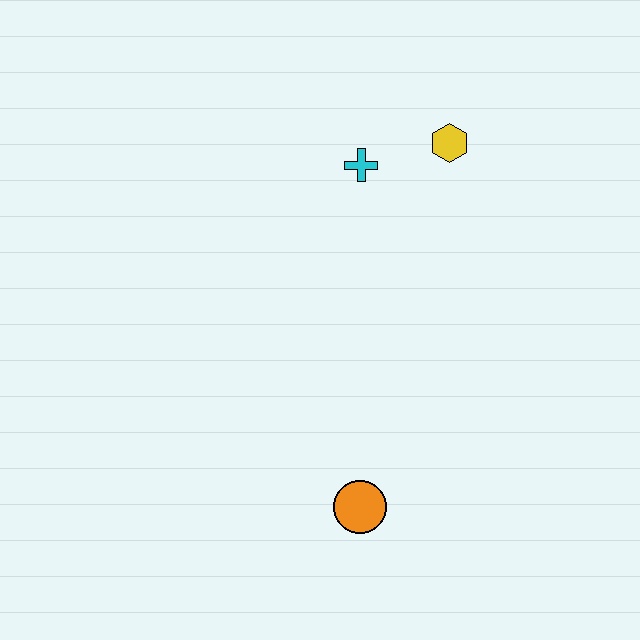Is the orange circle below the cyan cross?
Yes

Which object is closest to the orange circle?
The cyan cross is closest to the orange circle.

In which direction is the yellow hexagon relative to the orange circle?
The yellow hexagon is above the orange circle.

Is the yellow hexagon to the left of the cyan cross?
No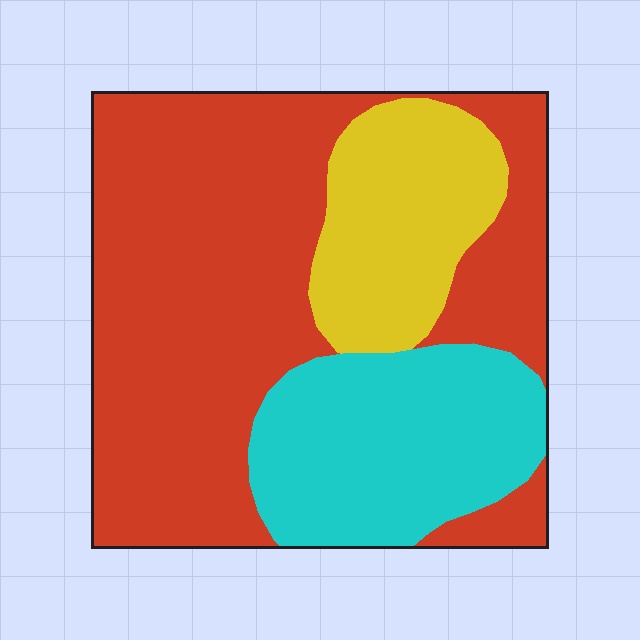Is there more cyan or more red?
Red.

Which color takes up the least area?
Yellow, at roughly 20%.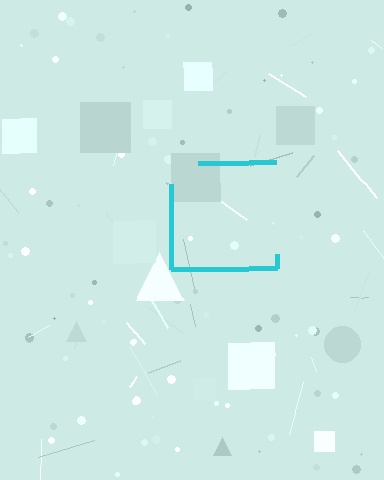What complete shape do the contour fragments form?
The contour fragments form a square.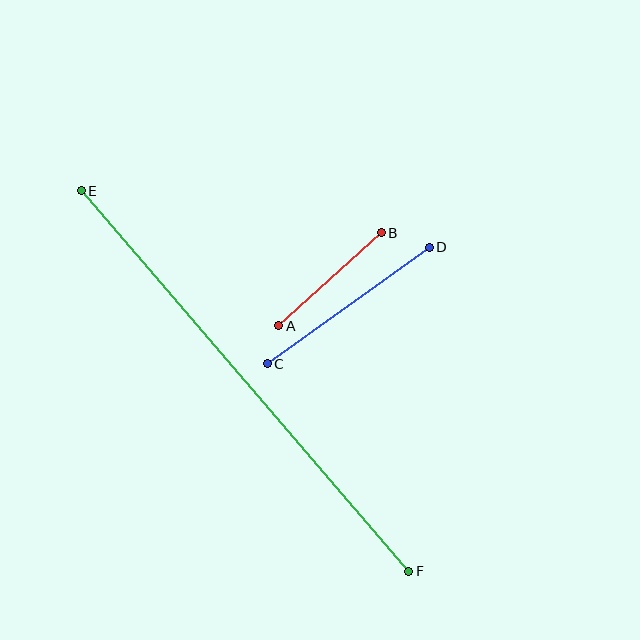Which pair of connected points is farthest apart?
Points E and F are farthest apart.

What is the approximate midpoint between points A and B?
The midpoint is at approximately (330, 279) pixels.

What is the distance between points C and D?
The distance is approximately 200 pixels.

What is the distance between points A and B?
The distance is approximately 139 pixels.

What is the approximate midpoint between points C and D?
The midpoint is at approximately (348, 305) pixels.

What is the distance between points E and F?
The distance is approximately 502 pixels.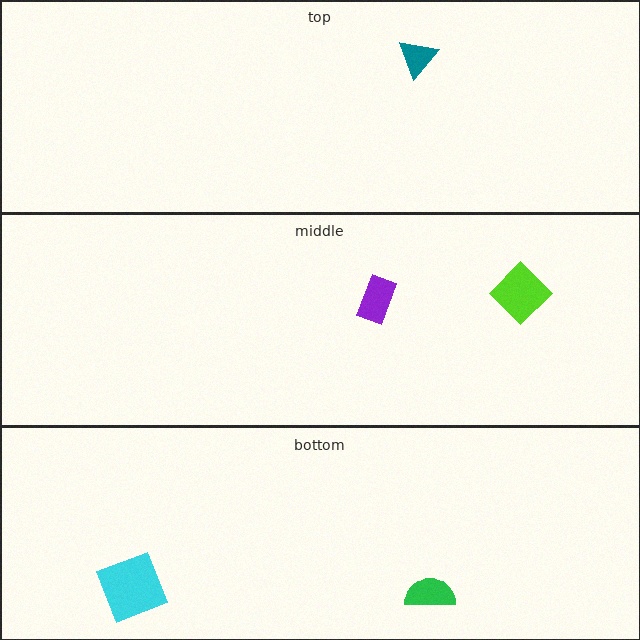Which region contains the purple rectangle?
The middle region.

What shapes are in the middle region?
The purple rectangle, the lime diamond.